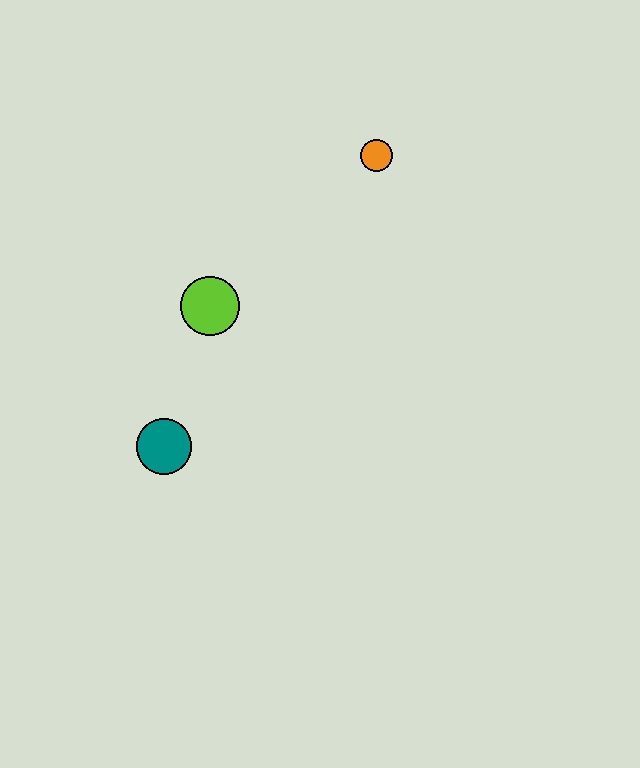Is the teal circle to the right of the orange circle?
No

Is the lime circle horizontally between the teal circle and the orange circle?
Yes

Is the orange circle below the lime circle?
No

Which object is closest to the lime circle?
The teal circle is closest to the lime circle.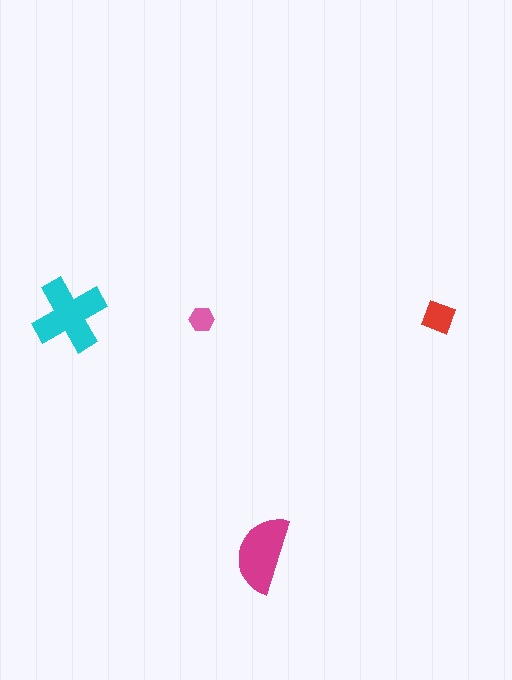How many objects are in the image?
There are 4 objects in the image.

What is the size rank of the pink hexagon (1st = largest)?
4th.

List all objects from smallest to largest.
The pink hexagon, the red diamond, the magenta semicircle, the cyan cross.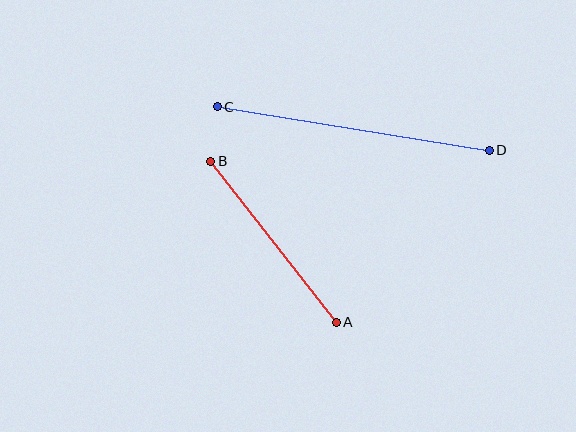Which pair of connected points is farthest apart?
Points C and D are farthest apart.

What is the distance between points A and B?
The distance is approximately 204 pixels.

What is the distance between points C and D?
The distance is approximately 275 pixels.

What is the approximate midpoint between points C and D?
The midpoint is at approximately (353, 129) pixels.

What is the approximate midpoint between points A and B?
The midpoint is at approximately (273, 242) pixels.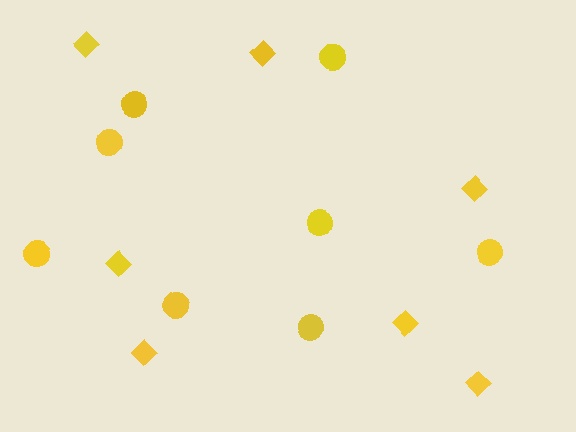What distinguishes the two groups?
There are 2 groups: one group of diamonds (7) and one group of circles (8).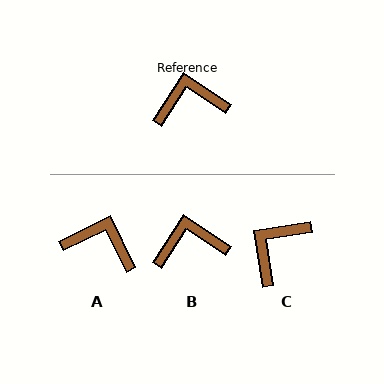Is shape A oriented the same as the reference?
No, it is off by about 31 degrees.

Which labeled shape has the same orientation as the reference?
B.